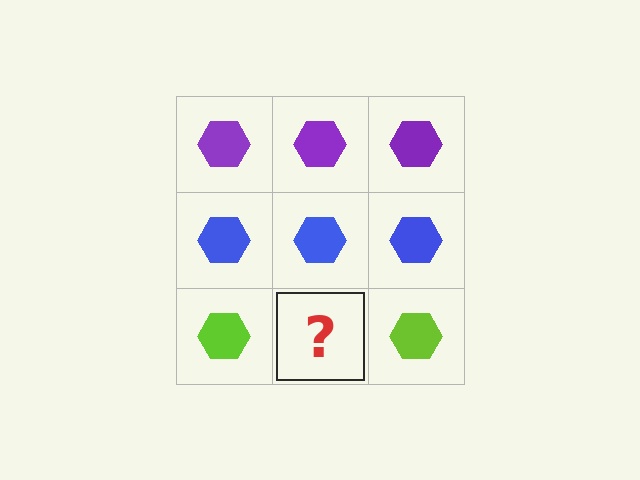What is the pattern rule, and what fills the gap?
The rule is that each row has a consistent color. The gap should be filled with a lime hexagon.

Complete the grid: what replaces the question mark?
The question mark should be replaced with a lime hexagon.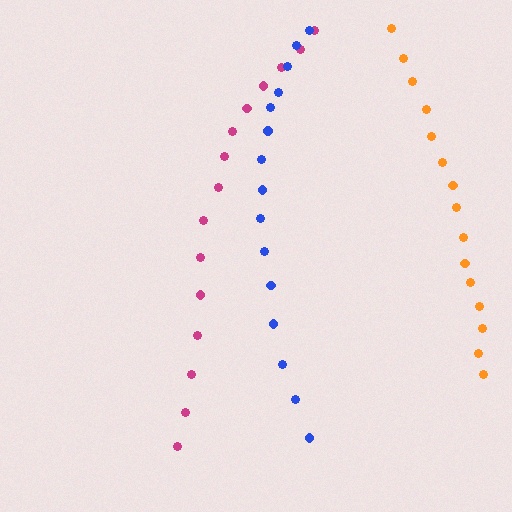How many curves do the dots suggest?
There are 3 distinct paths.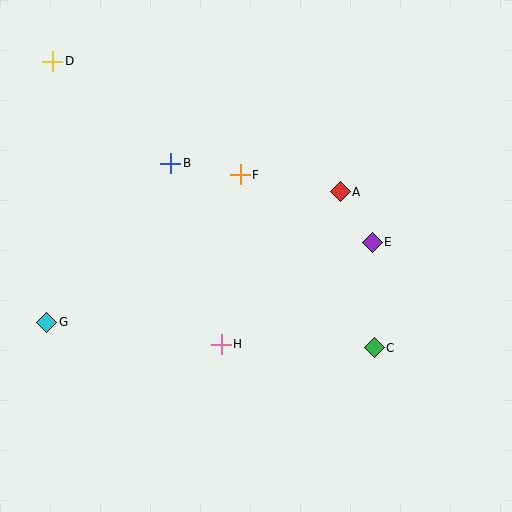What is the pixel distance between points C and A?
The distance between C and A is 160 pixels.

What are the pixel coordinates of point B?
Point B is at (171, 163).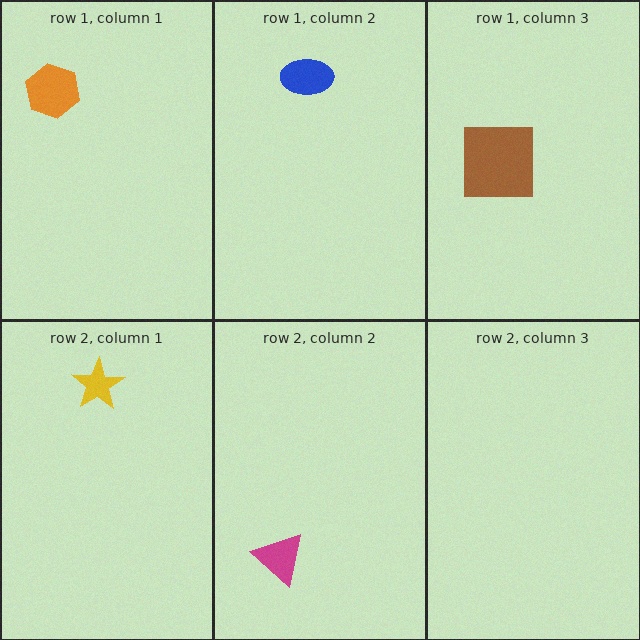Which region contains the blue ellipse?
The row 1, column 2 region.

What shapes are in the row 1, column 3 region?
The brown square.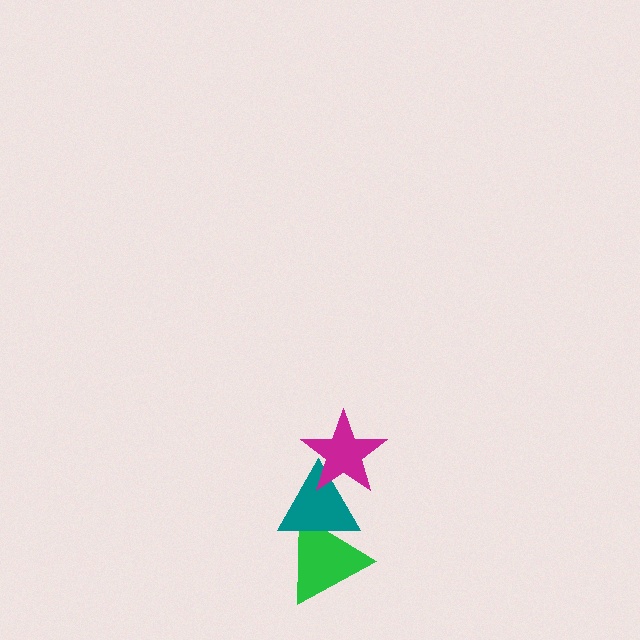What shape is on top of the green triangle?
The teal triangle is on top of the green triangle.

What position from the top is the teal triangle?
The teal triangle is 2nd from the top.